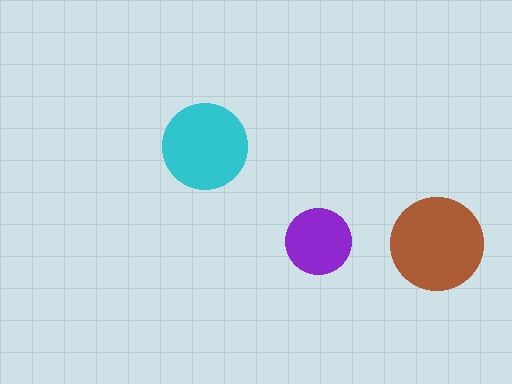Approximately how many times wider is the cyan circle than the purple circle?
About 1.5 times wider.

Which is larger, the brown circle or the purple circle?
The brown one.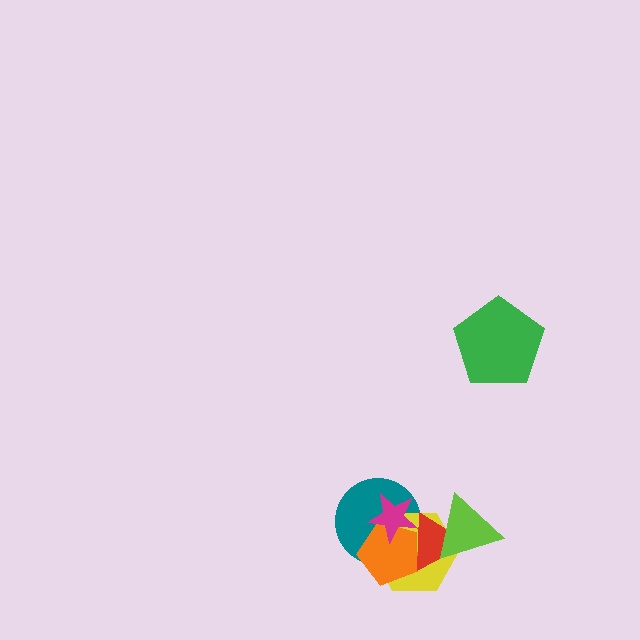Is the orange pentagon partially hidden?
Yes, it is partially covered by another shape.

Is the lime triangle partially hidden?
No, no other shape covers it.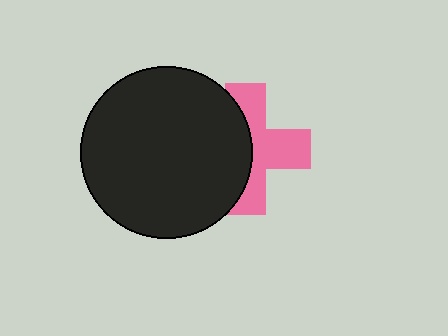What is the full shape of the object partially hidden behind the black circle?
The partially hidden object is a pink cross.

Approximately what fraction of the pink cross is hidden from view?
Roughly 47% of the pink cross is hidden behind the black circle.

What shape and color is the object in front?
The object in front is a black circle.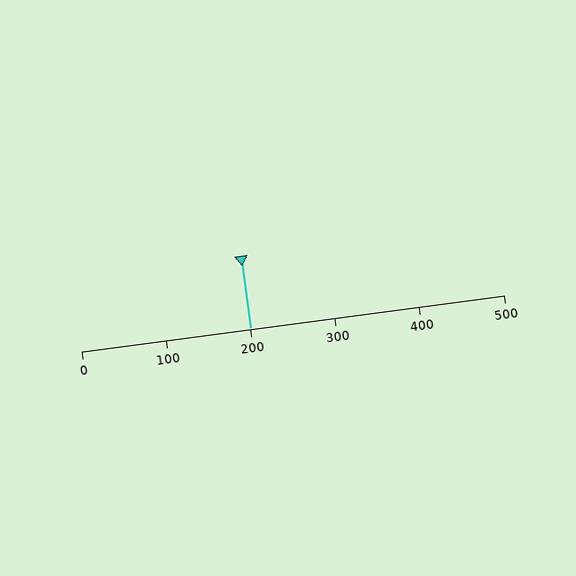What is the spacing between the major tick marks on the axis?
The major ticks are spaced 100 apart.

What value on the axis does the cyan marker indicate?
The marker indicates approximately 200.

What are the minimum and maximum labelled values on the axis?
The axis runs from 0 to 500.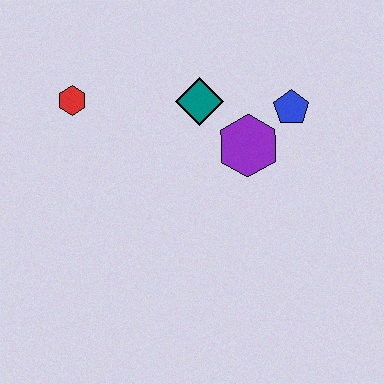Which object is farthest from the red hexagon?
The blue pentagon is farthest from the red hexagon.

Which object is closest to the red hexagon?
The teal diamond is closest to the red hexagon.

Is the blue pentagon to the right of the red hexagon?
Yes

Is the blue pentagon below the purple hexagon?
No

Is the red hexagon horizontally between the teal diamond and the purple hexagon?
No